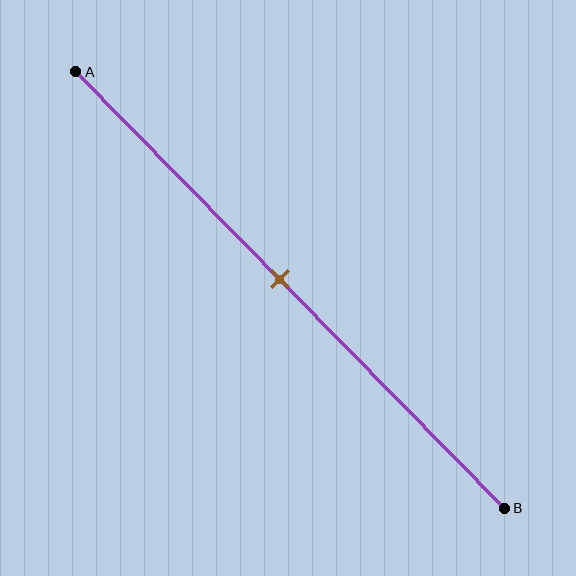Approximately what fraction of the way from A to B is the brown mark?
The brown mark is approximately 50% of the way from A to B.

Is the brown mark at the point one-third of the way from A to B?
No, the mark is at about 50% from A, not at the 33% one-third point.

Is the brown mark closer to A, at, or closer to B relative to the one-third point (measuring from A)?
The brown mark is closer to point B than the one-third point of segment AB.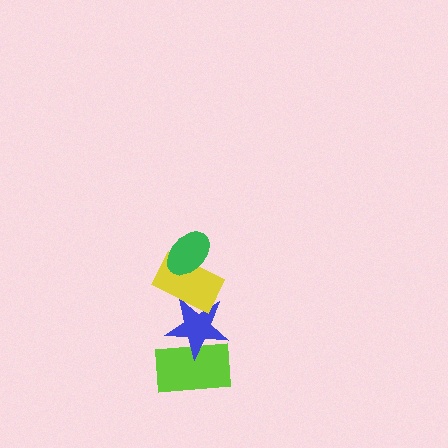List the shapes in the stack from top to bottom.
From top to bottom: the green ellipse, the yellow rectangle, the blue star, the lime rectangle.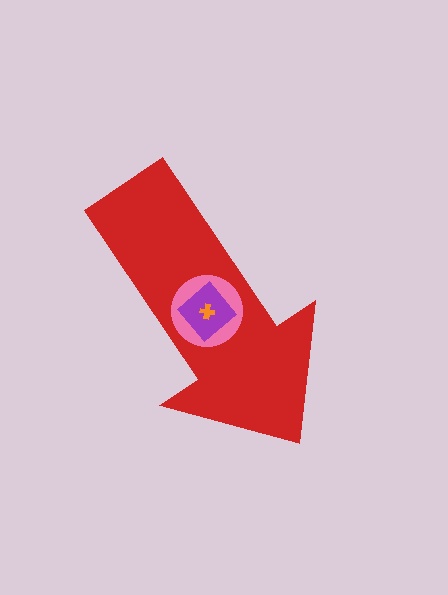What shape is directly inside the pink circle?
The purple diamond.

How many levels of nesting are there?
4.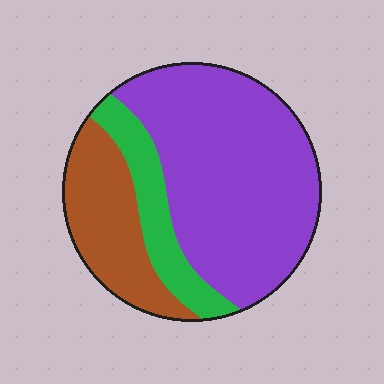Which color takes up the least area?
Green, at roughly 15%.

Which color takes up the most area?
Purple, at roughly 60%.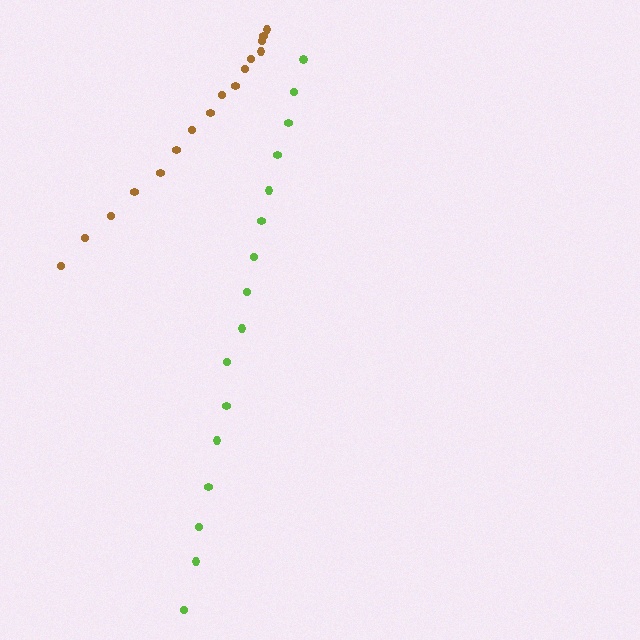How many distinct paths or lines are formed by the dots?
There are 2 distinct paths.